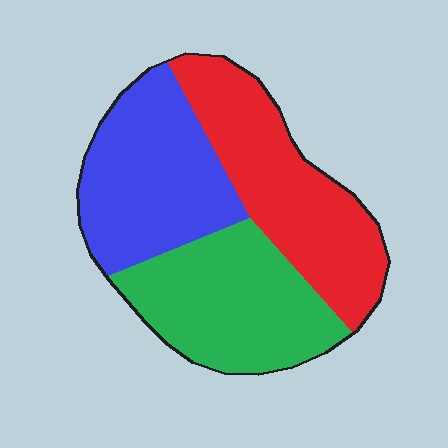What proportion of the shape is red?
Red takes up between a third and a half of the shape.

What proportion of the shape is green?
Green takes up between a sixth and a third of the shape.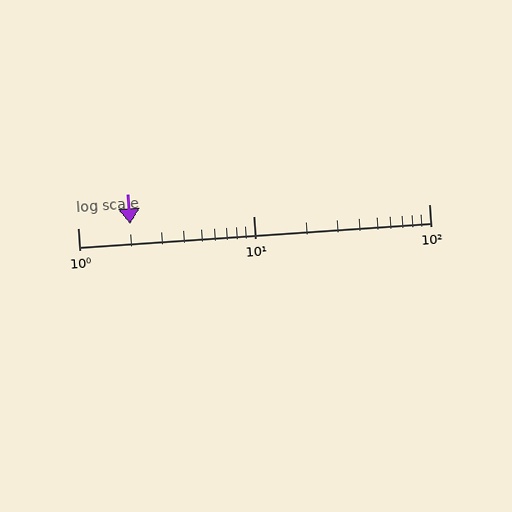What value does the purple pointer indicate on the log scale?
The pointer indicates approximately 2.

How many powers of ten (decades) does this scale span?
The scale spans 2 decades, from 1 to 100.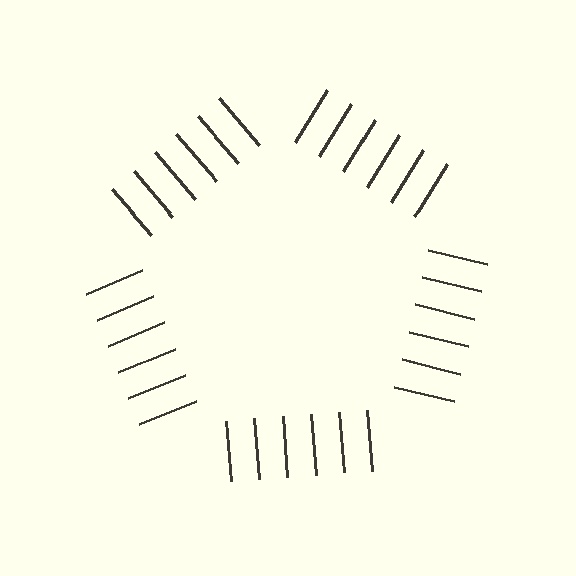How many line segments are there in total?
30 — 6 along each of the 5 edges.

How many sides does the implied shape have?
5 sides — the line-ends trace a pentagon.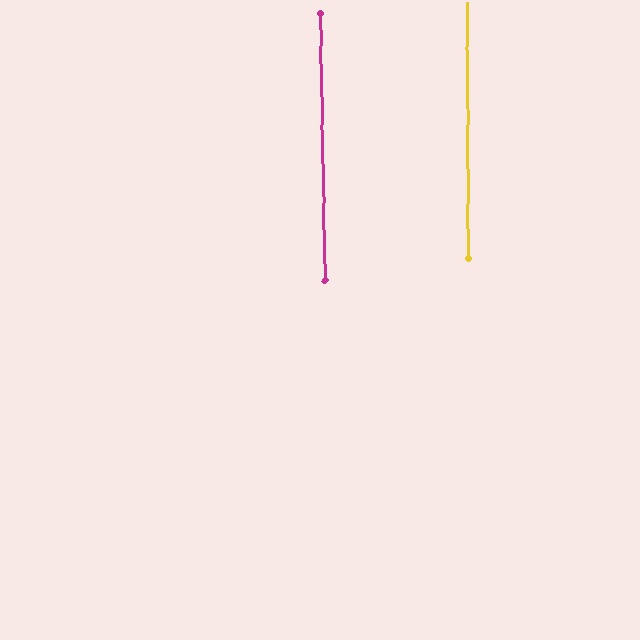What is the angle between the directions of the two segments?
Approximately 1 degree.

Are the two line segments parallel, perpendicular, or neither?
Parallel — their directions differ by only 0.9°.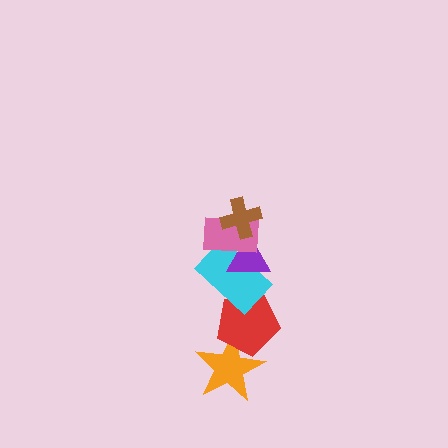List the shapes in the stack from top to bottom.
From top to bottom: the brown cross, the pink rectangle, the purple triangle, the cyan rectangle, the red pentagon, the orange star.